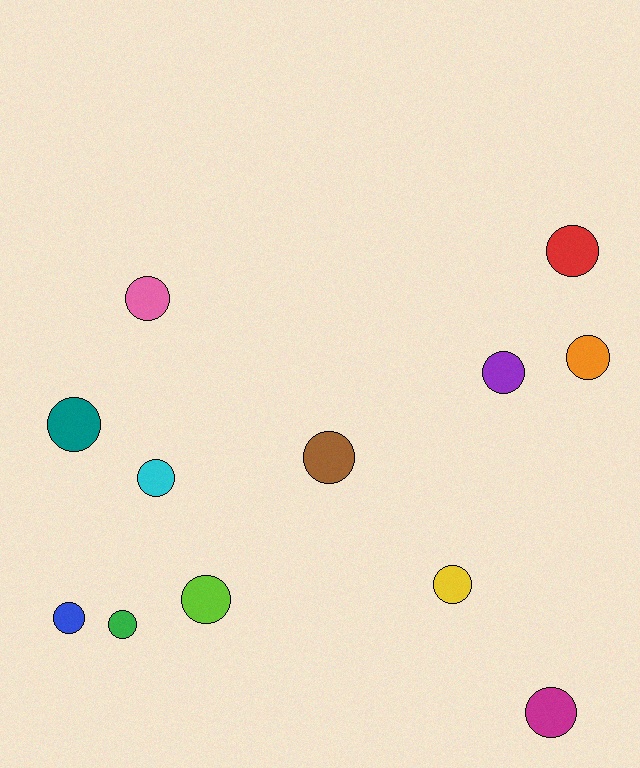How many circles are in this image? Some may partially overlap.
There are 12 circles.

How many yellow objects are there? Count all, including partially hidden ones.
There is 1 yellow object.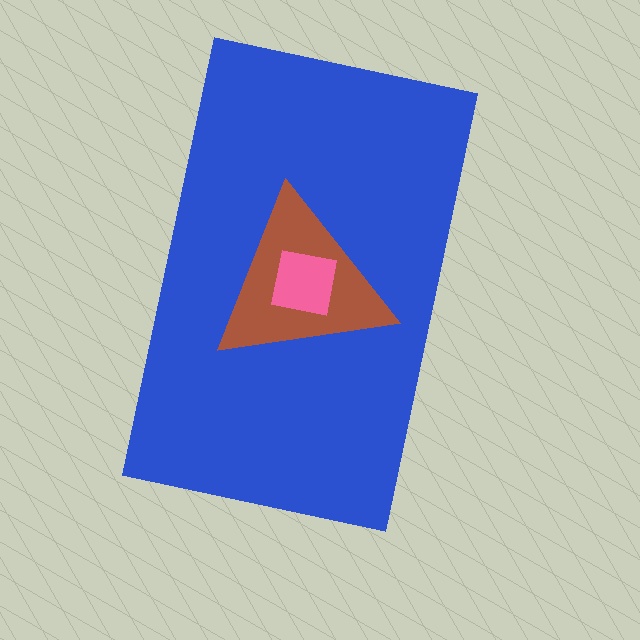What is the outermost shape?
The blue rectangle.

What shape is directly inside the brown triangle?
The pink square.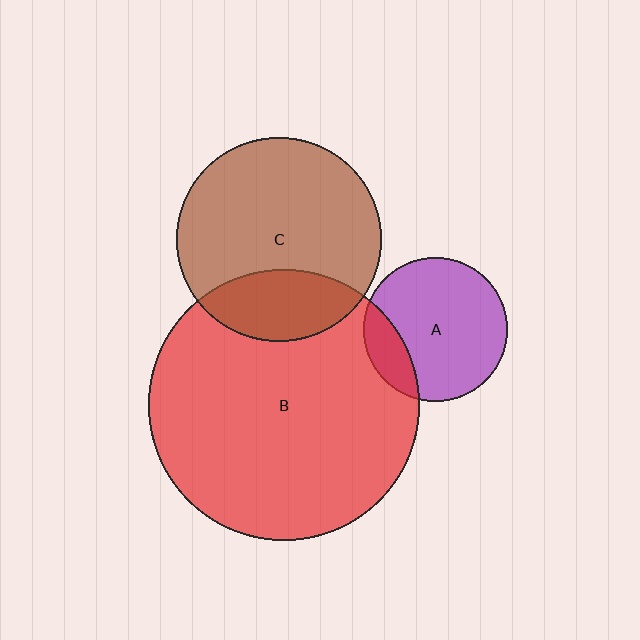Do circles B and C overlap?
Yes.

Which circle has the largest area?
Circle B (red).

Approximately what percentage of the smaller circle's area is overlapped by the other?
Approximately 25%.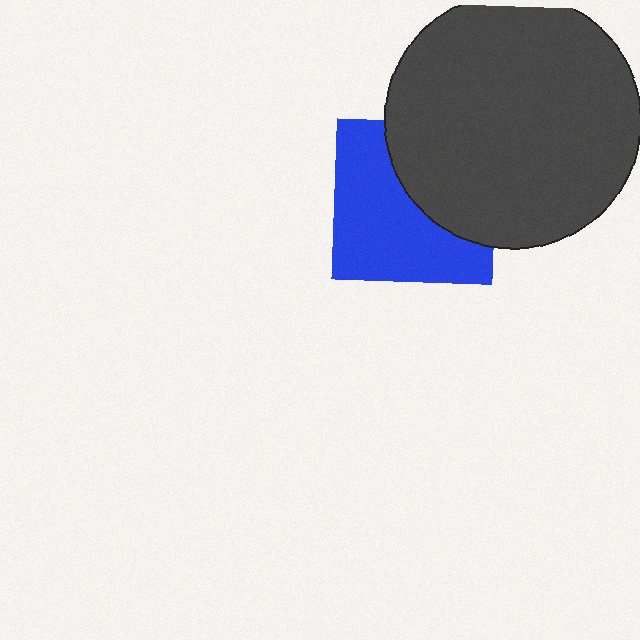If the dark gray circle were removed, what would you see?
You would see the complete blue square.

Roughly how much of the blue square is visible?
About half of it is visible (roughly 59%).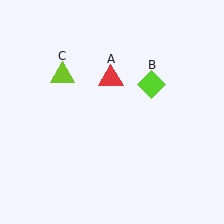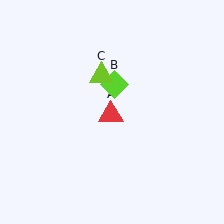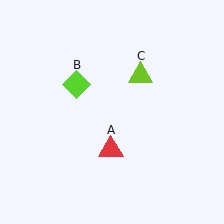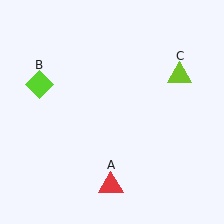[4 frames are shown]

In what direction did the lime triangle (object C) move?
The lime triangle (object C) moved right.